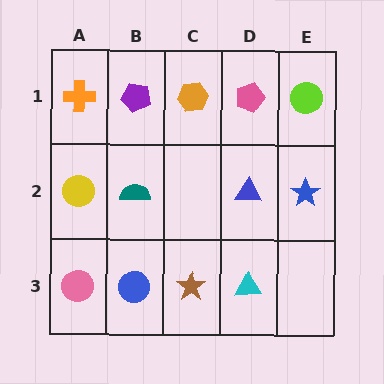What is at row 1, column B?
A purple pentagon.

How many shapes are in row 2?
4 shapes.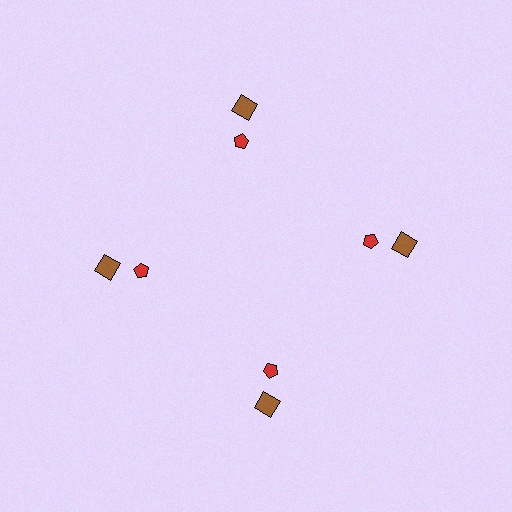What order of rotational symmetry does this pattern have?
This pattern has 4-fold rotational symmetry.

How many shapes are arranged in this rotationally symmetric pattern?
There are 8 shapes, arranged in 4 groups of 2.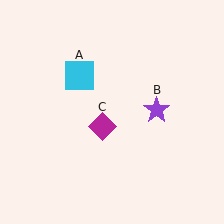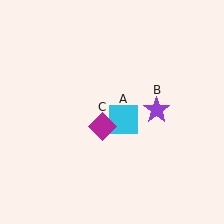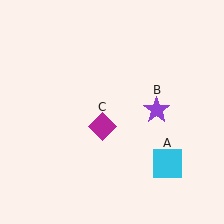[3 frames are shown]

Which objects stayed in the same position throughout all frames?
Purple star (object B) and magenta diamond (object C) remained stationary.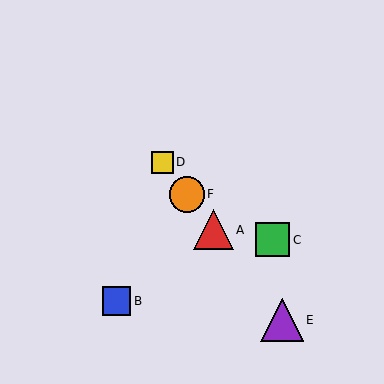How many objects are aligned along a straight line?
4 objects (A, D, E, F) are aligned along a straight line.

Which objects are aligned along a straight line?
Objects A, D, E, F are aligned along a straight line.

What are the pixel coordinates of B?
Object B is at (116, 301).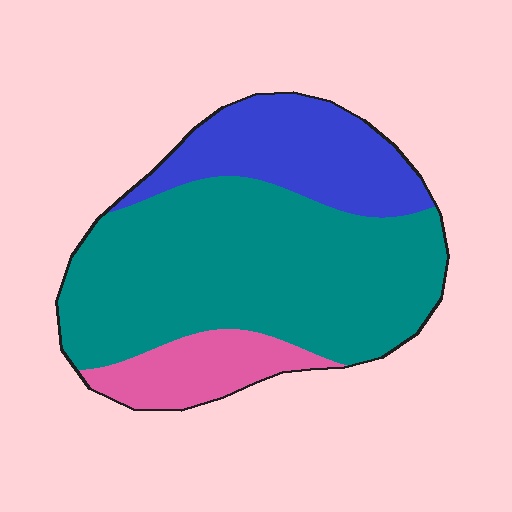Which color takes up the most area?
Teal, at roughly 60%.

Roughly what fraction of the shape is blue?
Blue covers 24% of the shape.